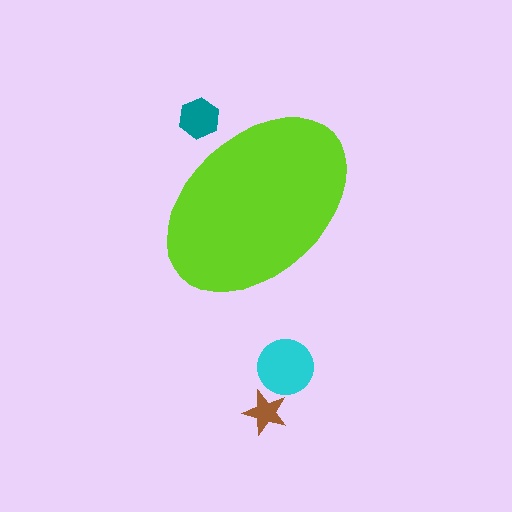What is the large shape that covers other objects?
A lime ellipse.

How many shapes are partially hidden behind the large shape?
1 shape is partially hidden.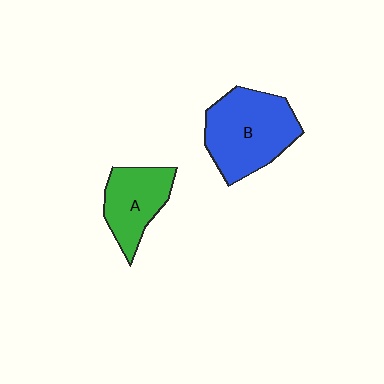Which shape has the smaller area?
Shape A (green).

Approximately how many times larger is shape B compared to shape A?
Approximately 1.5 times.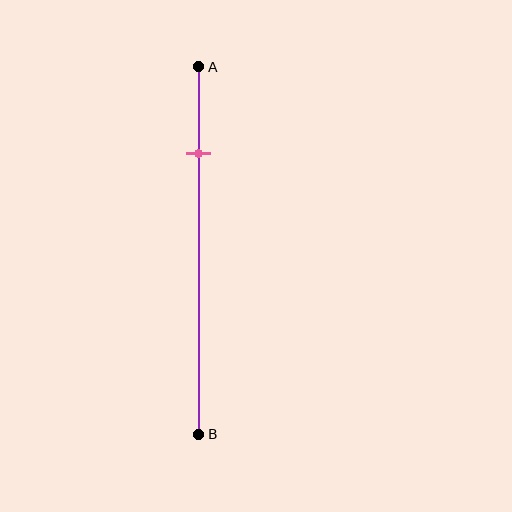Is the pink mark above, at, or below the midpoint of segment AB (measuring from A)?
The pink mark is above the midpoint of segment AB.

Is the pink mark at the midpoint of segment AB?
No, the mark is at about 25% from A, not at the 50% midpoint.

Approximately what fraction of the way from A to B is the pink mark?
The pink mark is approximately 25% of the way from A to B.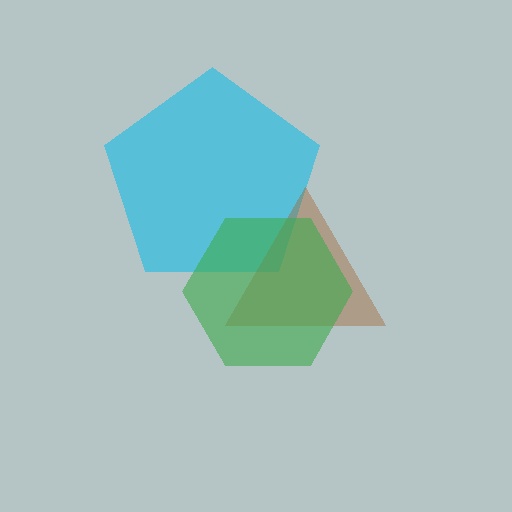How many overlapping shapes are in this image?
There are 3 overlapping shapes in the image.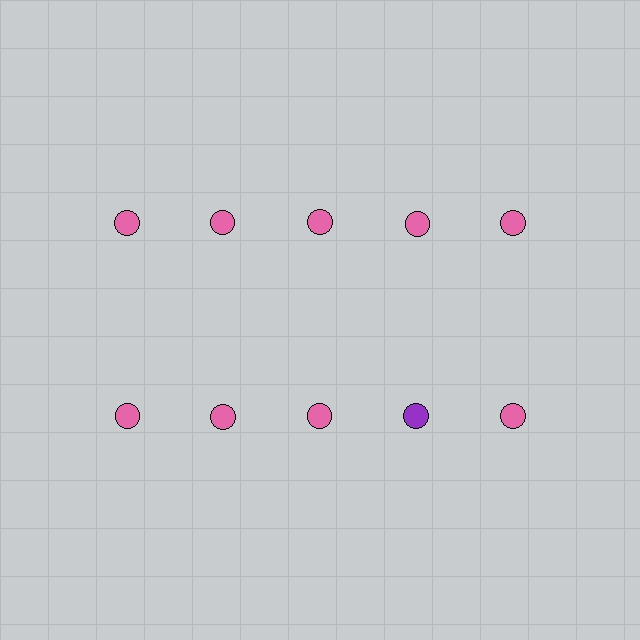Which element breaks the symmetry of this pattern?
The purple circle in the second row, second from right column breaks the symmetry. All other shapes are pink circles.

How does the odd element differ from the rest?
It has a different color: purple instead of pink.